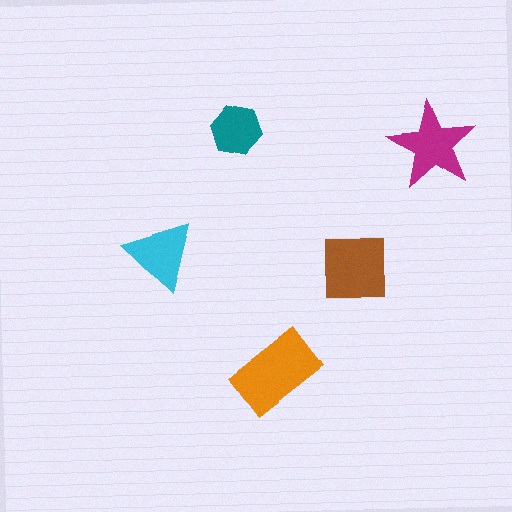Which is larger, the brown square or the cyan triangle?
The brown square.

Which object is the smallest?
The teal hexagon.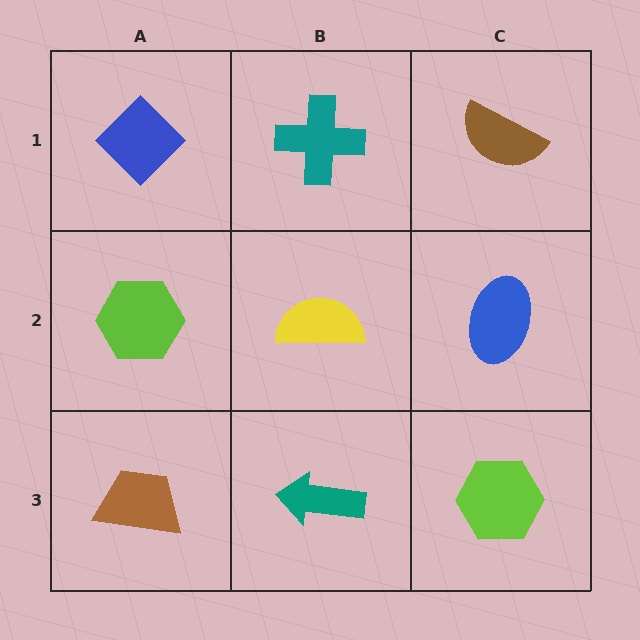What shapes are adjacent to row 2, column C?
A brown semicircle (row 1, column C), a lime hexagon (row 3, column C), a yellow semicircle (row 2, column B).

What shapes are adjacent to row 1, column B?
A yellow semicircle (row 2, column B), a blue diamond (row 1, column A), a brown semicircle (row 1, column C).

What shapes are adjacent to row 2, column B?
A teal cross (row 1, column B), a teal arrow (row 3, column B), a lime hexagon (row 2, column A), a blue ellipse (row 2, column C).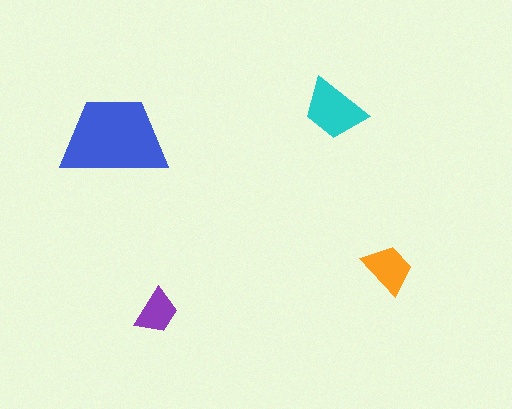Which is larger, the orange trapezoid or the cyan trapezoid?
The cyan one.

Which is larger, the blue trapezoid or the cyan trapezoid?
The blue one.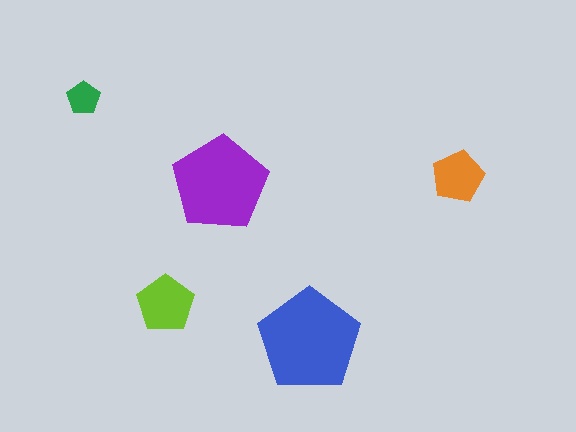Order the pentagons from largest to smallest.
the blue one, the purple one, the lime one, the orange one, the green one.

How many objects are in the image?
There are 5 objects in the image.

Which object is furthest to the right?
The orange pentagon is rightmost.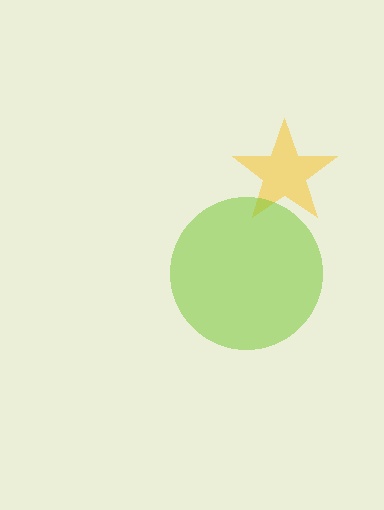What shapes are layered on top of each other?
The layered shapes are: a yellow star, a lime circle.